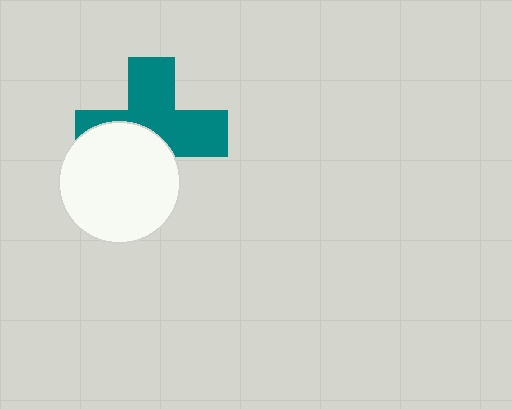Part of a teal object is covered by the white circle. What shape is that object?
It is a cross.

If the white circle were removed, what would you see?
You would see the complete teal cross.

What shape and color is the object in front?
The object in front is a white circle.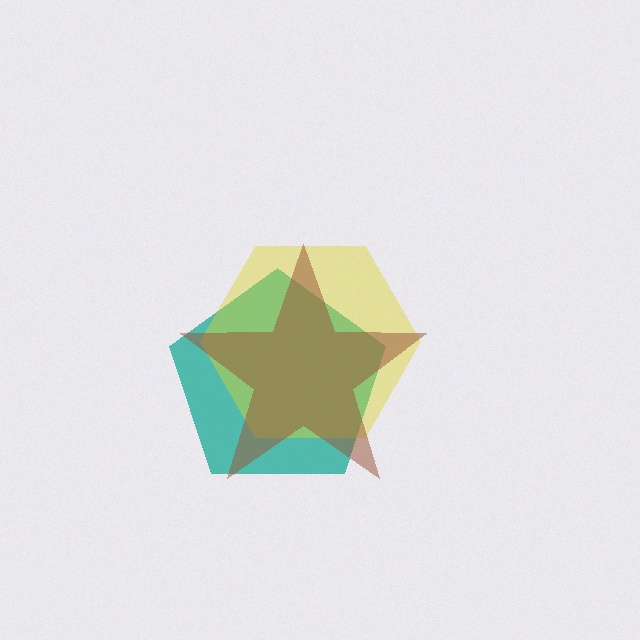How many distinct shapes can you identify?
There are 3 distinct shapes: a teal pentagon, a yellow hexagon, a brown star.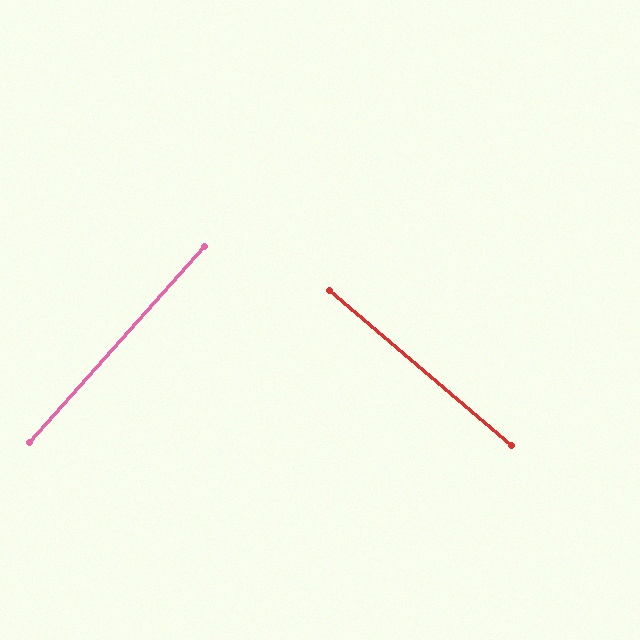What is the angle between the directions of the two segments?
Approximately 88 degrees.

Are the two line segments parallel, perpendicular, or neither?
Perpendicular — they meet at approximately 88°.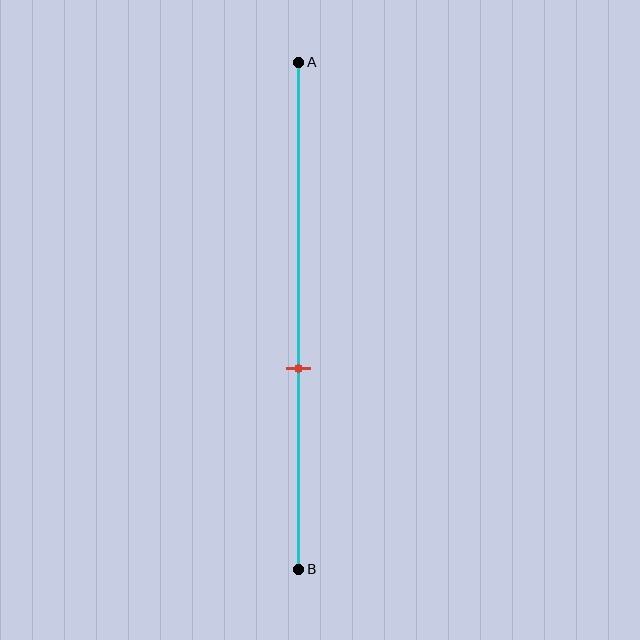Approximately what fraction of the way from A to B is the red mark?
The red mark is approximately 60% of the way from A to B.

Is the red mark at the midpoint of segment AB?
No, the mark is at about 60% from A, not at the 50% midpoint.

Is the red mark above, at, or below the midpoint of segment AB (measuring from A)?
The red mark is below the midpoint of segment AB.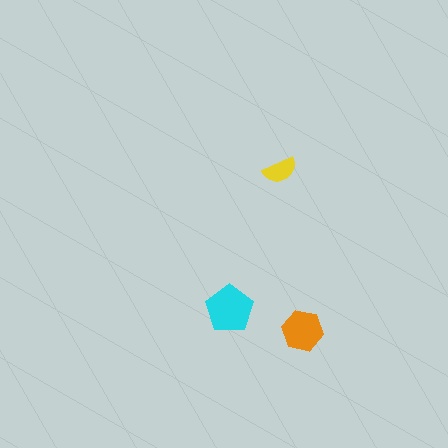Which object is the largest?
The cyan pentagon.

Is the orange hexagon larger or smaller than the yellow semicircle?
Larger.